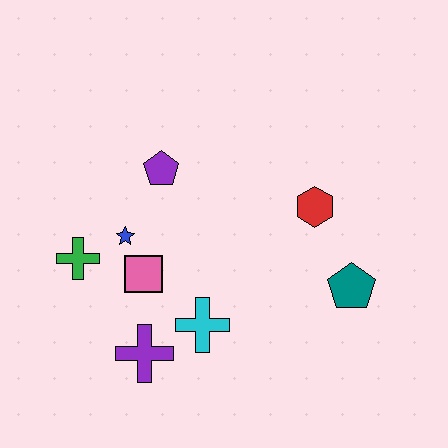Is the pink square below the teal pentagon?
No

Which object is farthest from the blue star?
The teal pentagon is farthest from the blue star.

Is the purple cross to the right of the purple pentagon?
No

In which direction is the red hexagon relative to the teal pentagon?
The red hexagon is above the teal pentagon.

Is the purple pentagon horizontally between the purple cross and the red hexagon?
Yes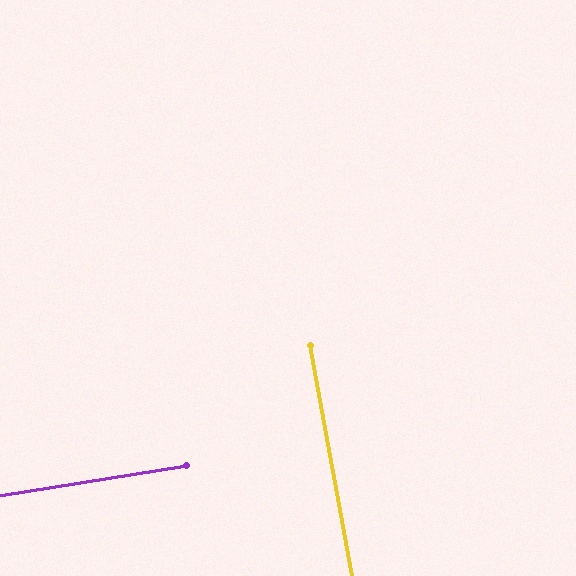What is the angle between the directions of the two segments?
Approximately 89 degrees.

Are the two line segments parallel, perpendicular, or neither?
Perpendicular — they meet at approximately 89°.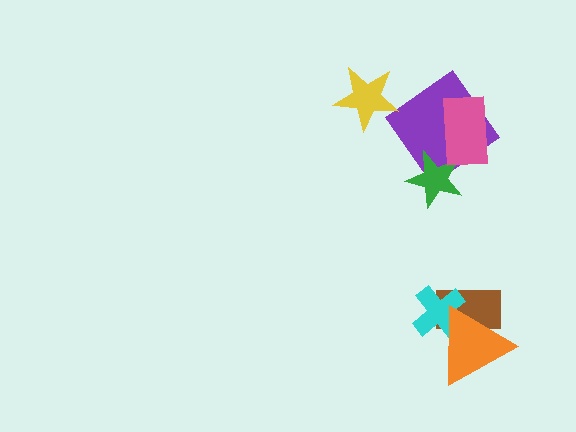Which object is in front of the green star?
The pink rectangle is in front of the green star.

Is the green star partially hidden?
Yes, it is partially covered by another shape.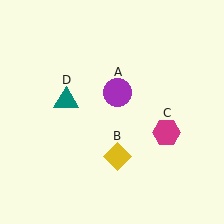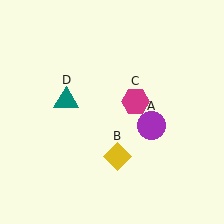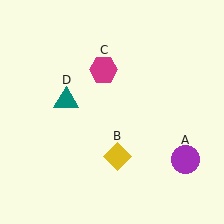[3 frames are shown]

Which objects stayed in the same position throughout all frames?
Yellow diamond (object B) and teal triangle (object D) remained stationary.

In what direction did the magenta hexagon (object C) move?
The magenta hexagon (object C) moved up and to the left.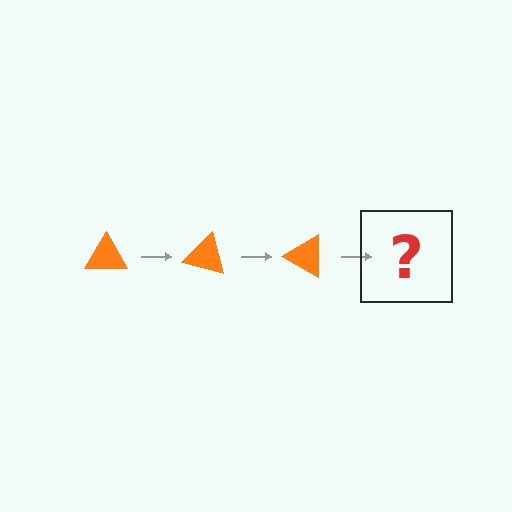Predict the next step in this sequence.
The next step is an orange triangle rotated 45 degrees.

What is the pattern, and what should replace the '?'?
The pattern is that the triangle rotates 15 degrees each step. The '?' should be an orange triangle rotated 45 degrees.